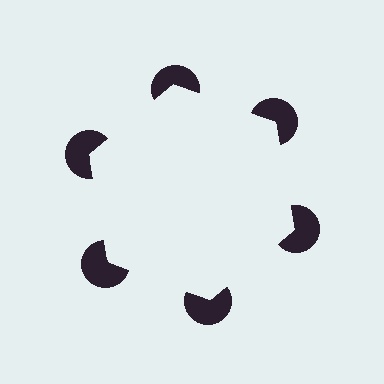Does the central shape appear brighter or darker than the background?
It typically appears slightly brighter than the background, even though no actual brightness change is drawn.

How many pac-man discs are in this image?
There are 6 — one at each vertex of the illusory hexagon.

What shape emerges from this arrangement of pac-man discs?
An illusory hexagon — its edges are inferred from the aligned wedge cuts in the pac-man discs, not physically drawn.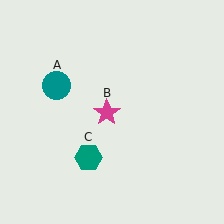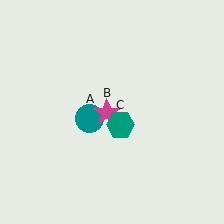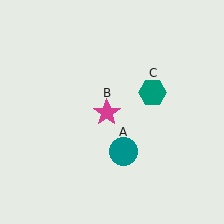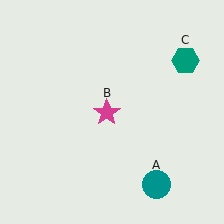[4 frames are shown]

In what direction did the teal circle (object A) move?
The teal circle (object A) moved down and to the right.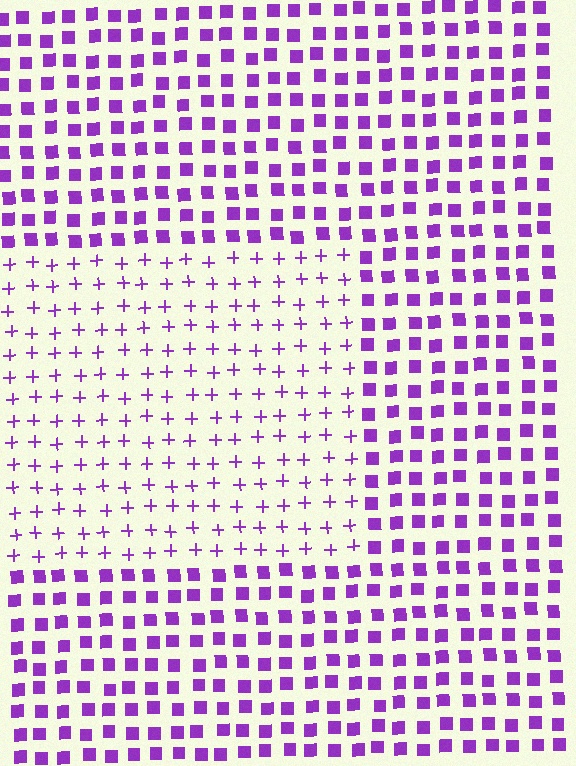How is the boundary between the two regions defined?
The boundary is defined by a change in element shape: plus signs inside vs. squares outside. All elements share the same color and spacing.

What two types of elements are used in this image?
The image uses plus signs inside the rectangle region and squares outside it.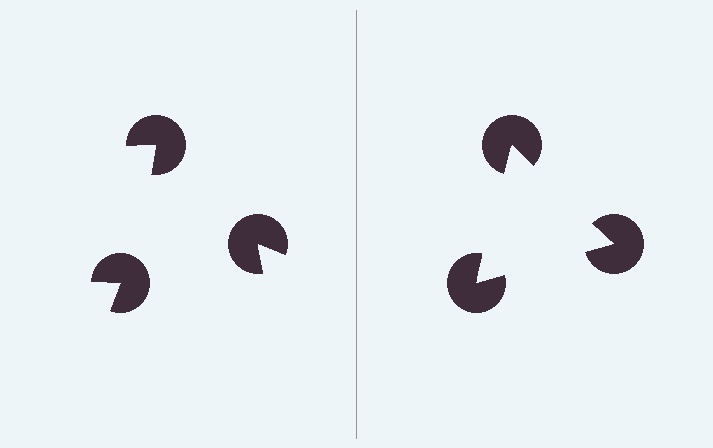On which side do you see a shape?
An illusory triangle appears on the right side. On the left side the wedge cuts are rotated, so no coherent shape forms.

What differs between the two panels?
The pac-man discs are positioned identically on both sides; only the wedge orientations differ. On the right they align to a triangle; on the left they are misaligned.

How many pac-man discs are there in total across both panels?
6 — 3 on each side.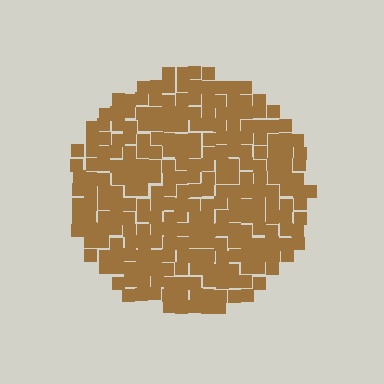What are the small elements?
The small elements are squares.